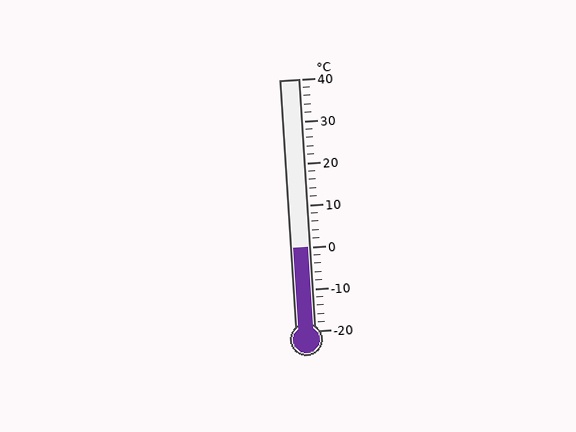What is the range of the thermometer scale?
The thermometer scale ranges from -20°C to 40°C.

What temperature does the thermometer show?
The thermometer shows approximately 0°C.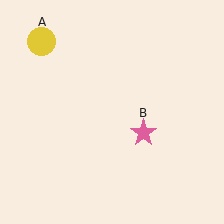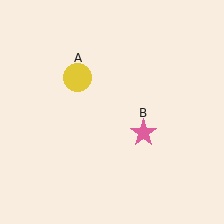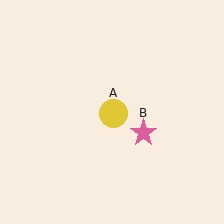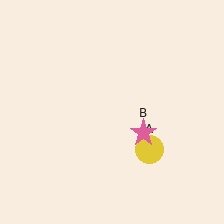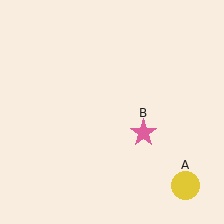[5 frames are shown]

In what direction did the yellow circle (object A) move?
The yellow circle (object A) moved down and to the right.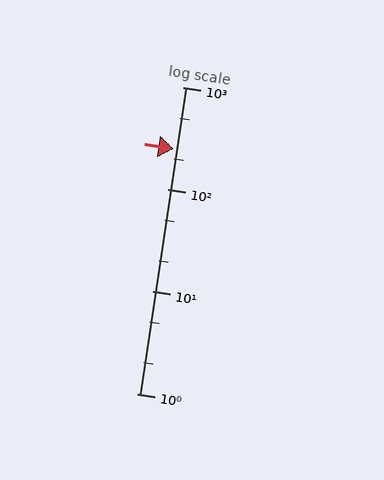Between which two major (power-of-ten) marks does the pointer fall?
The pointer is between 100 and 1000.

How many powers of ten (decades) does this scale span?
The scale spans 3 decades, from 1 to 1000.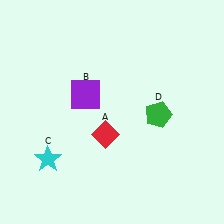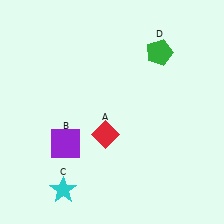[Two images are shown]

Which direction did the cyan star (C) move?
The cyan star (C) moved down.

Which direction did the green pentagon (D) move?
The green pentagon (D) moved up.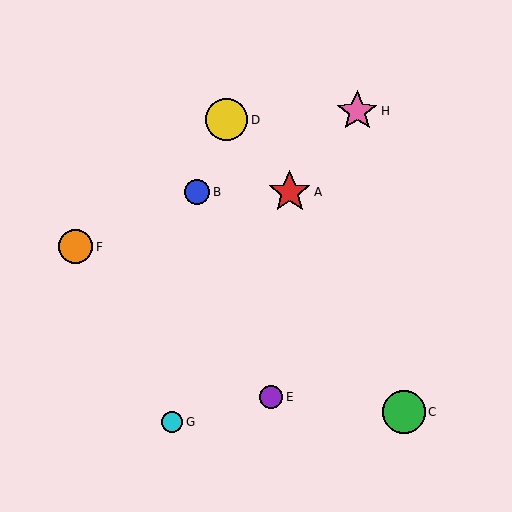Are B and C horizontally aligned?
No, B is at y≈192 and C is at y≈412.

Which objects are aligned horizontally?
Objects A, B are aligned horizontally.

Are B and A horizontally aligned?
Yes, both are at y≈192.